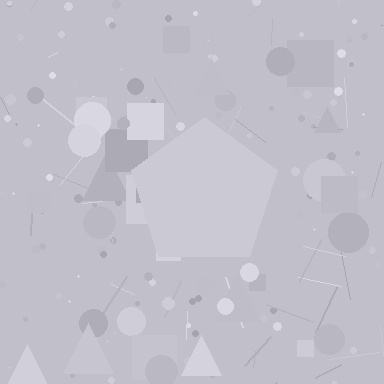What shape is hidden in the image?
A pentagon is hidden in the image.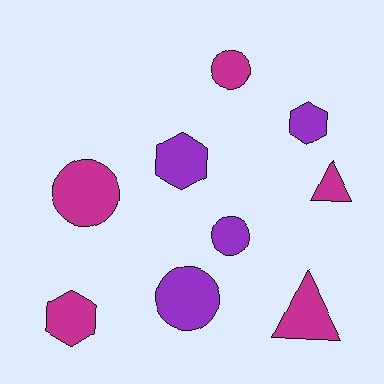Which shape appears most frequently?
Circle, with 4 objects.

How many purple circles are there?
There are 2 purple circles.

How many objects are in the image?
There are 9 objects.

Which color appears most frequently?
Magenta, with 5 objects.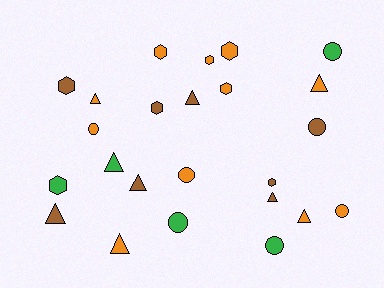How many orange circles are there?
There are 3 orange circles.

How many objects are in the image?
There are 24 objects.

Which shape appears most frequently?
Triangle, with 9 objects.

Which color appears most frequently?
Orange, with 11 objects.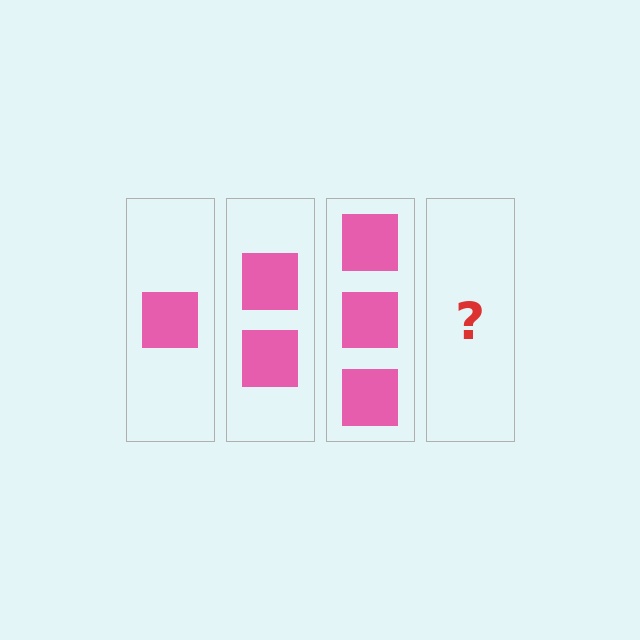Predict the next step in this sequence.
The next step is 4 squares.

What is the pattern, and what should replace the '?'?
The pattern is that each step adds one more square. The '?' should be 4 squares.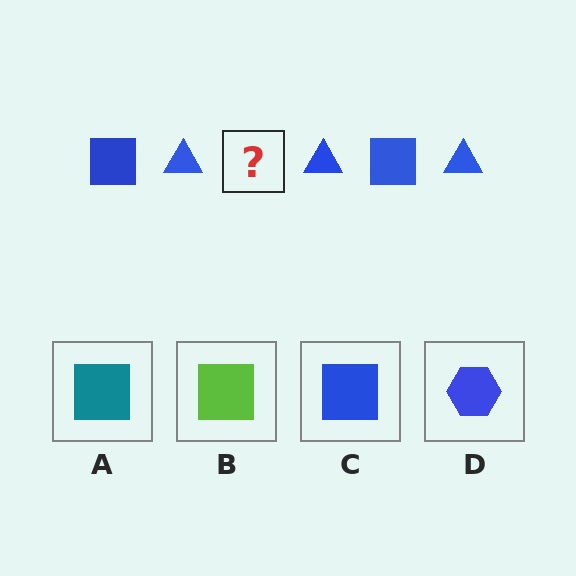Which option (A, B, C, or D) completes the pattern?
C.